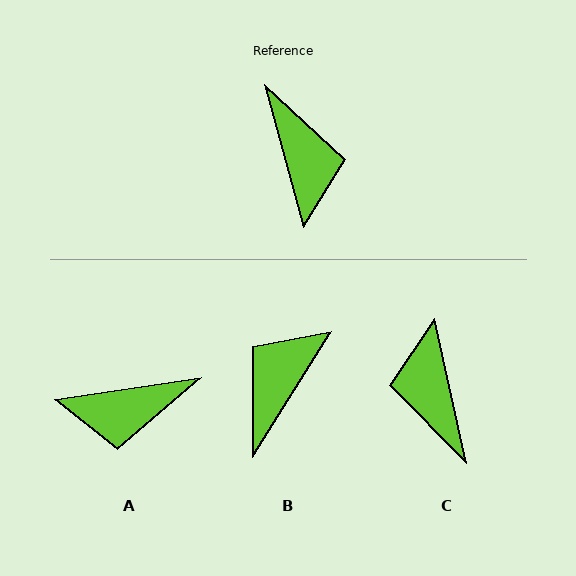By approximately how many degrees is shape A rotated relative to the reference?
Approximately 97 degrees clockwise.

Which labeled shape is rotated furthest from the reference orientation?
C, about 177 degrees away.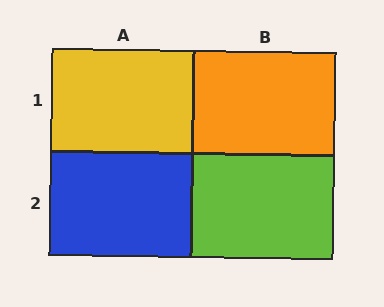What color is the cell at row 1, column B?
Orange.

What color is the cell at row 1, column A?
Yellow.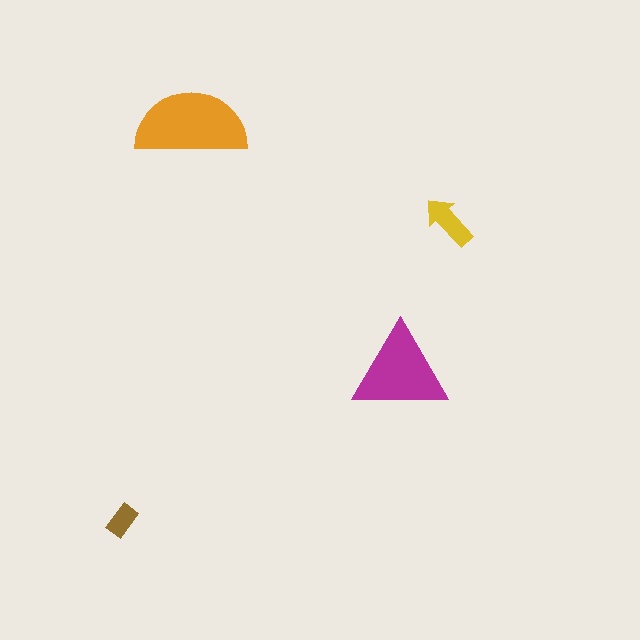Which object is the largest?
The orange semicircle.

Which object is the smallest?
The brown rectangle.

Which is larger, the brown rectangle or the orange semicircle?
The orange semicircle.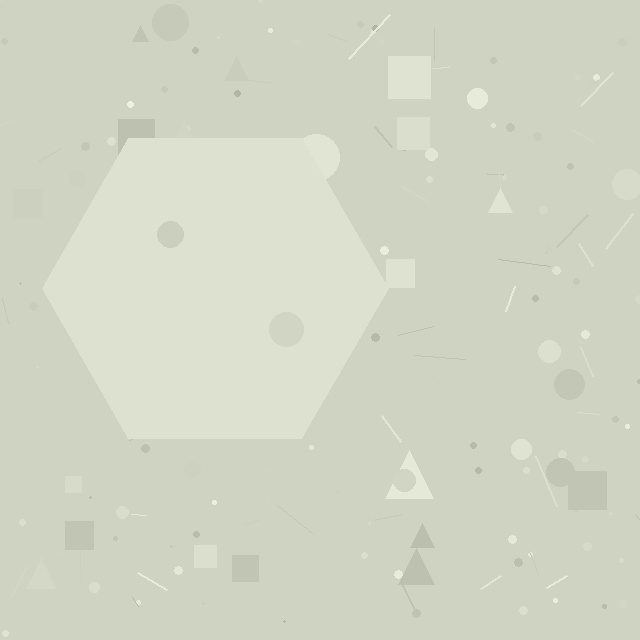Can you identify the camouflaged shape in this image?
The camouflaged shape is a hexagon.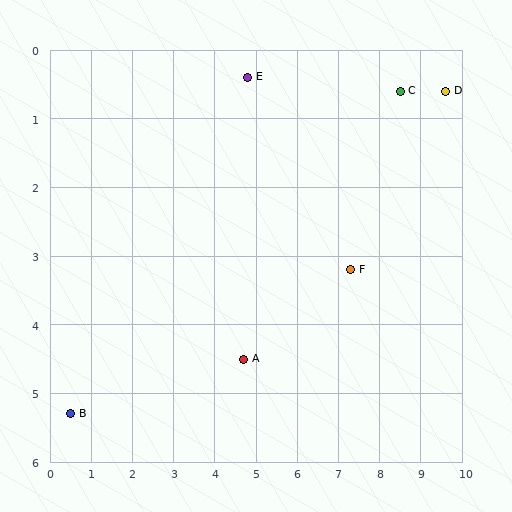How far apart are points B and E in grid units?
Points B and E are about 6.5 grid units apart.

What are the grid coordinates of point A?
Point A is at approximately (4.7, 4.5).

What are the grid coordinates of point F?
Point F is at approximately (7.3, 3.2).